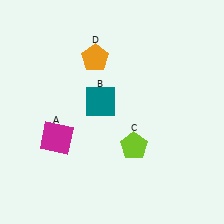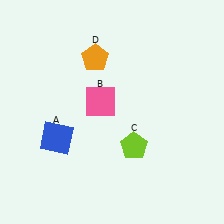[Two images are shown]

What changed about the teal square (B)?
In Image 1, B is teal. In Image 2, it changed to pink.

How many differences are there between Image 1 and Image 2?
There are 2 differences between the two images.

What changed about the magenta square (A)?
In Image 1, A is magenta. In Image 2, it changed to blue.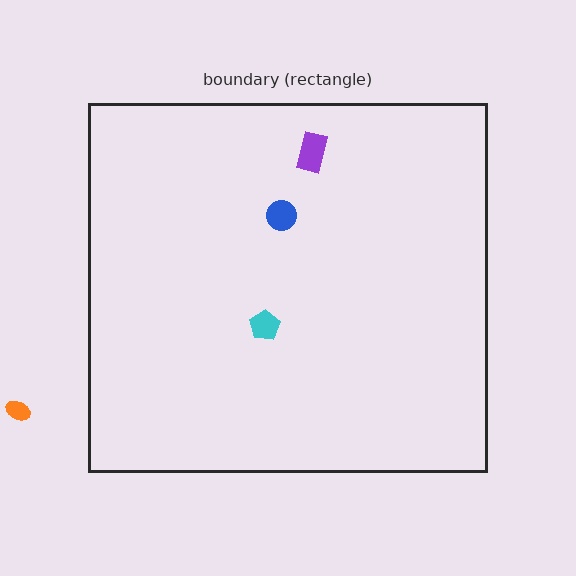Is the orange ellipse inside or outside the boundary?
Outside.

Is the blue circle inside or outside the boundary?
Inside.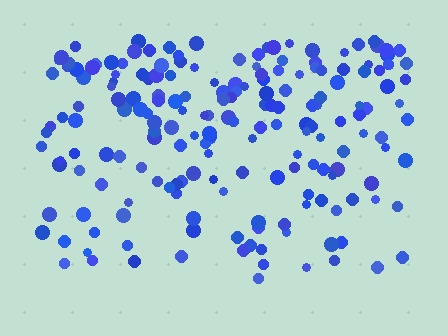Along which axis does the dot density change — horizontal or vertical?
Vertical.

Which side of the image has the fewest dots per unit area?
The bottom.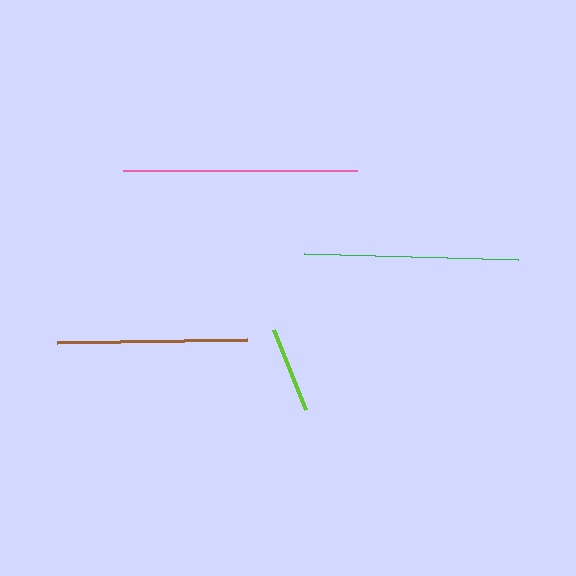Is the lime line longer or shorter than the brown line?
The brown line is longer than the lime line.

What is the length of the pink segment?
The pink segment is approximately 234 pixels long.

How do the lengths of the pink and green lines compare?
The pink and green lines are approximately the same length.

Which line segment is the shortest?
The lime line is the shortest at approximately 86 pixels.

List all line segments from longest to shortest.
From longest to shortest: pink, green, brown, lime.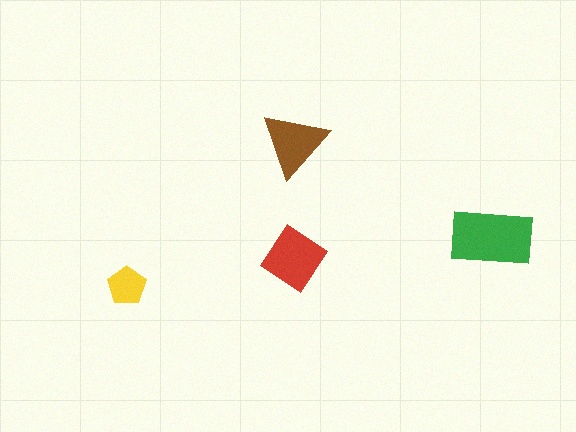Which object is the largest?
The green rectangle.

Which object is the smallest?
The yellow pentagon.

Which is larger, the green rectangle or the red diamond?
The green rectangle.